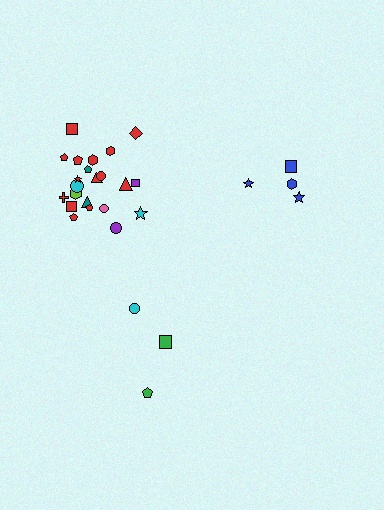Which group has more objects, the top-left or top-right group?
The top-left group.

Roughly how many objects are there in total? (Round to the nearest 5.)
Roughly 30 objects in total.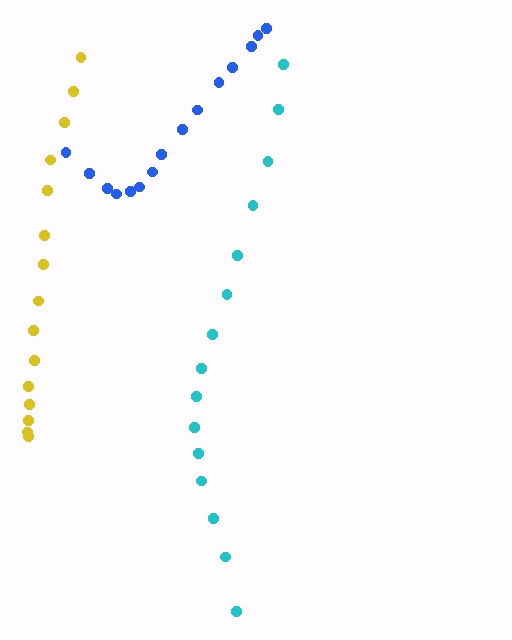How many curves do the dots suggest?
There are 3 distinct paths.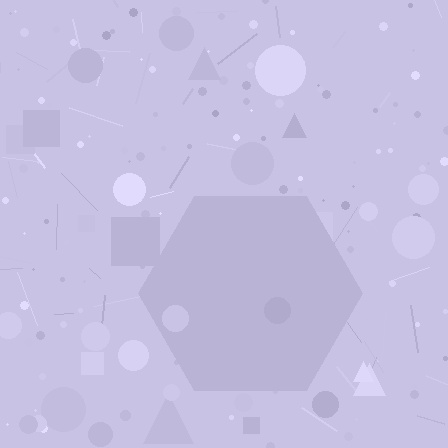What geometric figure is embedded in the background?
A hexagon is embedded in the background.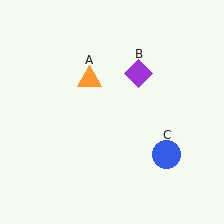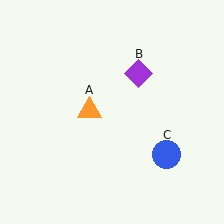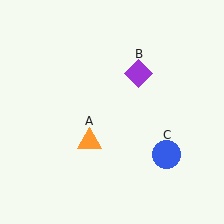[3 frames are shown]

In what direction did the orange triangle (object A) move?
The orange triangle (object A) moved down.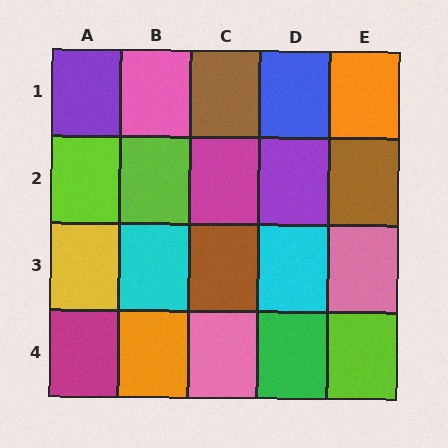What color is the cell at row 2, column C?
Magenta.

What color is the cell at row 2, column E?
Brown.